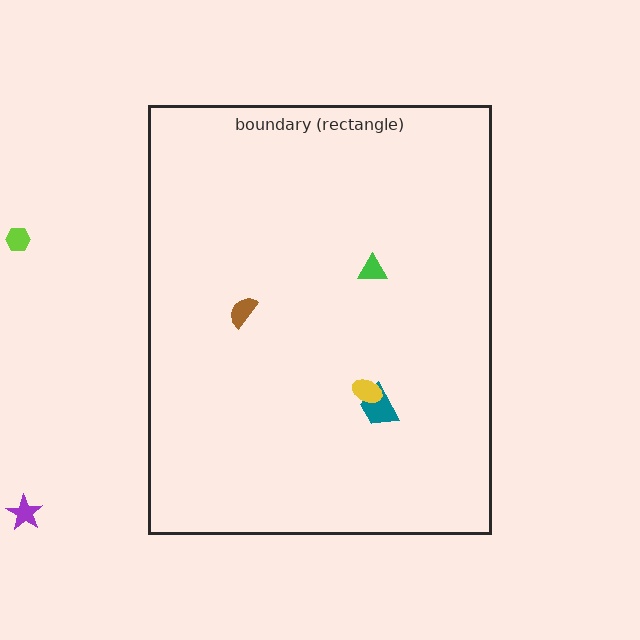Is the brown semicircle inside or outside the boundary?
Inside.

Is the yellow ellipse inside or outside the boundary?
Inside.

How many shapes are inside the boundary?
4 inside, 2 outside.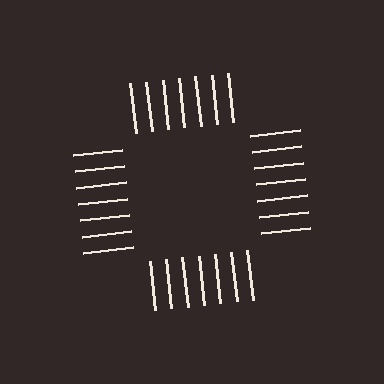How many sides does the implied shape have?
4 sides — the line-ends trace a square.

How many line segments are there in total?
28 — 7 along each of the 4 edges.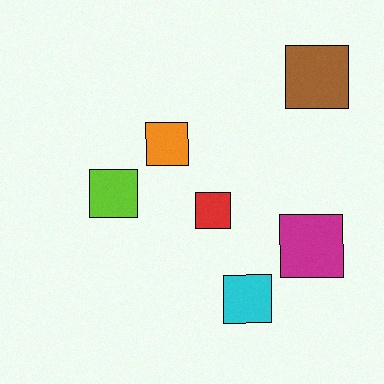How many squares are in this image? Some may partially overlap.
There are 6 squares.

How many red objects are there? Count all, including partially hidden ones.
There is 1 red object.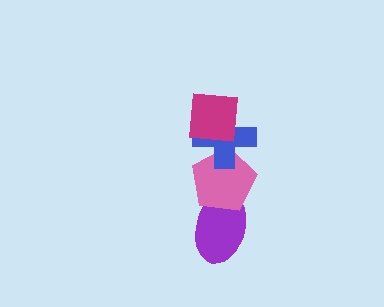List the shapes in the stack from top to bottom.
From top to bottom: the magenta square, the blue cross, the pink pentagon, the purple ellipse.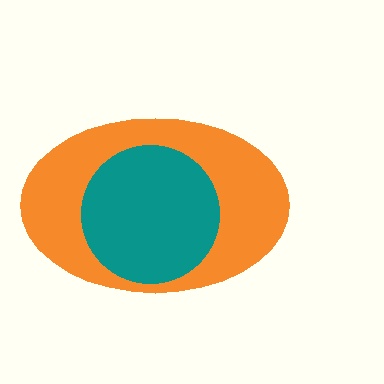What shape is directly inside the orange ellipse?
The teal circle.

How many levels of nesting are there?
2.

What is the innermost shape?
The teal circle.